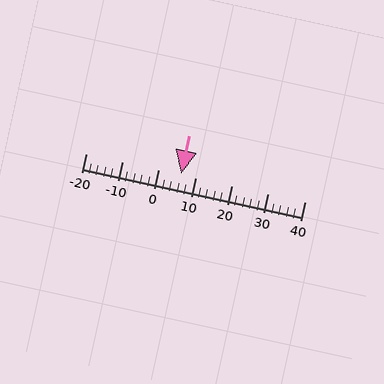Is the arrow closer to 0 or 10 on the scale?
The arrow is closer to 10.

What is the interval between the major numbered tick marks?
The major tick marks are spaced 10 units apart.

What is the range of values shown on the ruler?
The ruler shows values from -20 to 40.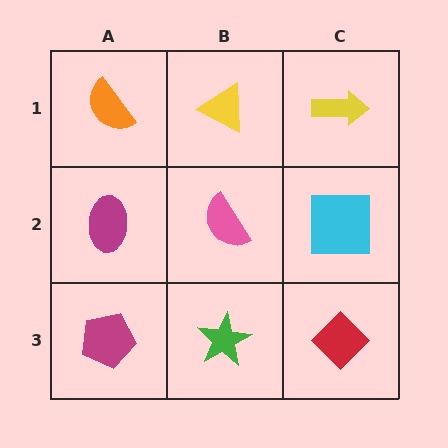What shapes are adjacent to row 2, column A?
An orange semicircle (row 1, column A), a magenta pentagon (row 3, column A), a pink semicircle (row 2, column B).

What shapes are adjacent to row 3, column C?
A cyan square (row 2, column C), a green star (row 3, column B).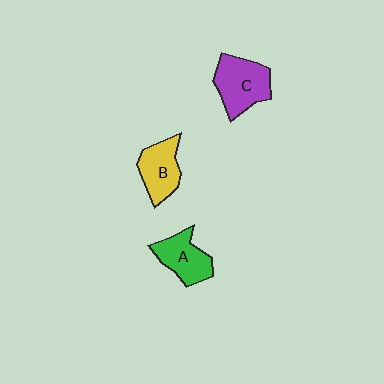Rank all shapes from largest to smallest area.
From largest to smallest: C (purple), B (yellow), A (green).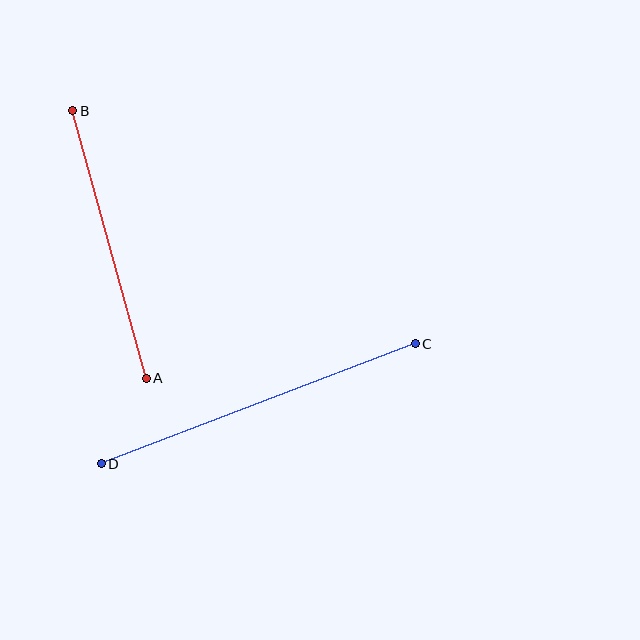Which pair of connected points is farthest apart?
Points C and D are farthest apart.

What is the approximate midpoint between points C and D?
The midpoint is at approximately (258, 404) pixels.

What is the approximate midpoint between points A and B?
The midpoint is at approximately (109, 245) pixels.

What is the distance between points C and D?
The distance is approximately 336 pixels.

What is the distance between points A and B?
The distance is approximately 277 pixels.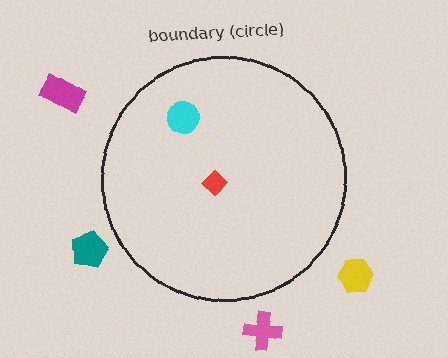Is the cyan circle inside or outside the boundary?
Inside.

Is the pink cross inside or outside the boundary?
Outside.